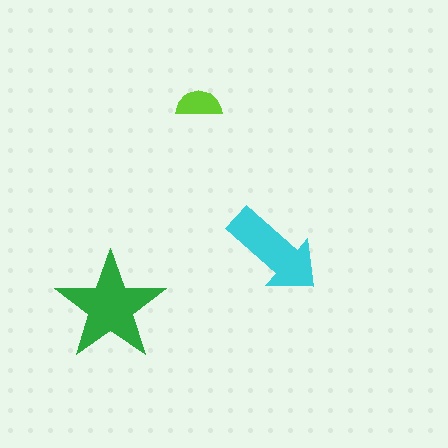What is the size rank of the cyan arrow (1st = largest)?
2nd.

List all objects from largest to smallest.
The green star, the cyan arrow, the lime semicircle.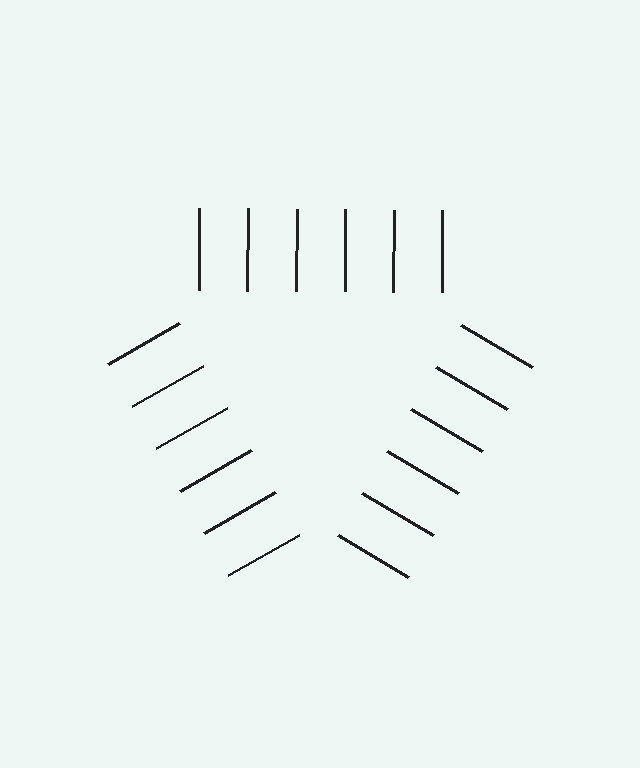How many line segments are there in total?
18 — 6 along each of the 3 edges.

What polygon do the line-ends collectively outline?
An illusory triangle — the line segments terminate on its edges but no continuous stroke is drawn.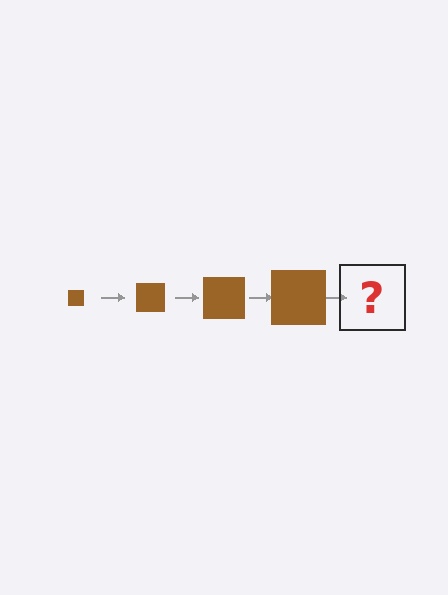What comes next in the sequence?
The next element should be a brown square, larger than the previous one.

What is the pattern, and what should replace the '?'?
The pattern is that the square gets progressively larger each step. The '?' should be a brown square, larger than the previous one.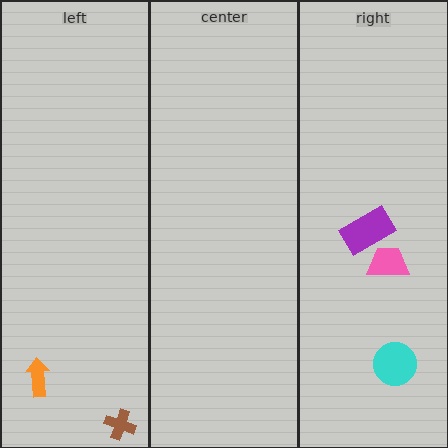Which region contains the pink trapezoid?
The right region.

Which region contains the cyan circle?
The right region.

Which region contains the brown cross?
The left region.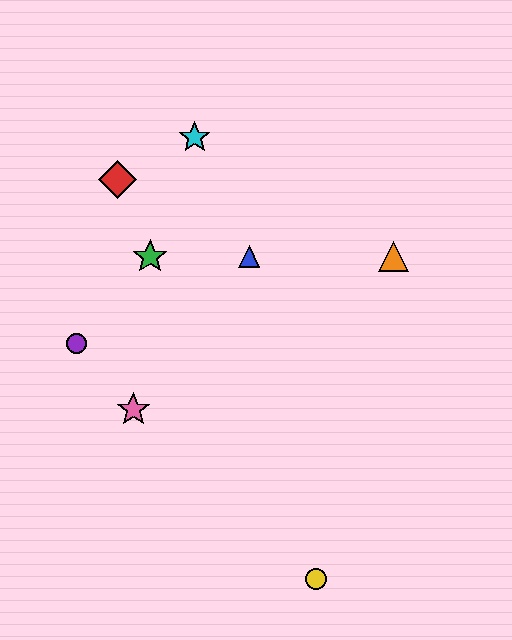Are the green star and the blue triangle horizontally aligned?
Yes, both are at y≈257.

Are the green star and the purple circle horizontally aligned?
No, the green star is at y≈257 and the purple circle is at y≈343.